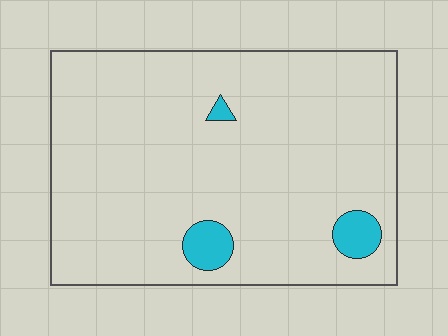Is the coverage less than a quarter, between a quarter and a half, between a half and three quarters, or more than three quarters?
Less than a quarter.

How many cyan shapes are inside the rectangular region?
3.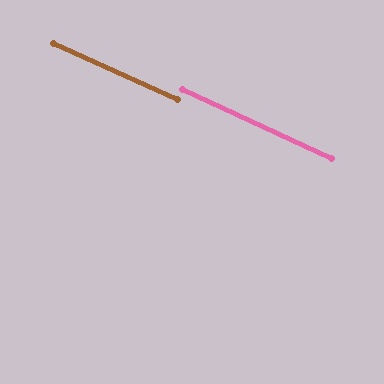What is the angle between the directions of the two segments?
Approximately 1 degree.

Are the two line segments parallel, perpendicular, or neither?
Parallel — their directions differ by only 0.5°.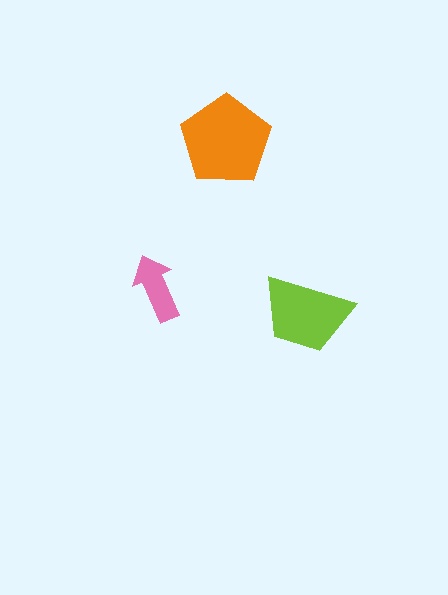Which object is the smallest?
The pink arrow.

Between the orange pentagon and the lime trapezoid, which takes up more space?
The orange pentagon.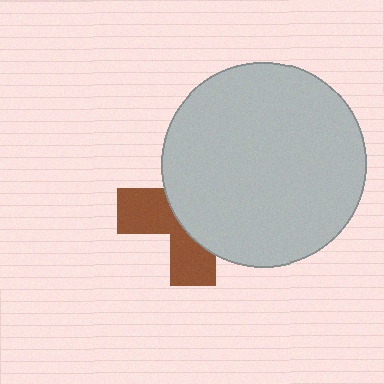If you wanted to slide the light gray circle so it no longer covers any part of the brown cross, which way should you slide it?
Slide it right — that is the most direct way to separate the two shapes.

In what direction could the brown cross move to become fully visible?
The brown cross could move left. That would shift it out from behind the light gray circle entirely.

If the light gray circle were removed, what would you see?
You would see the complete brown cross.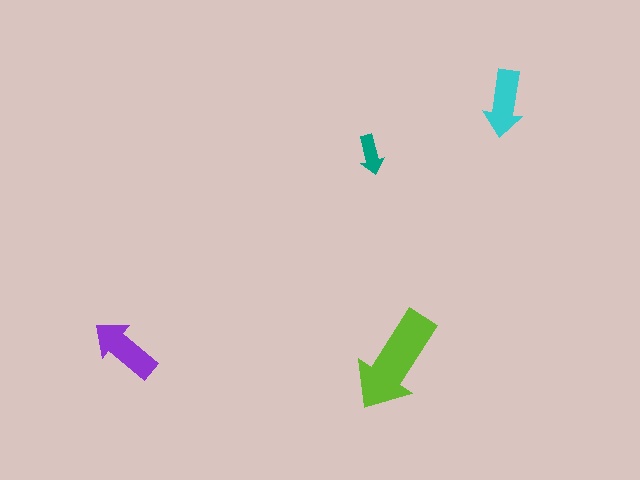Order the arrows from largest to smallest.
the lime one, the purple one, the cyan one, the teal one.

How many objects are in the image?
There are 4 objects in the image.